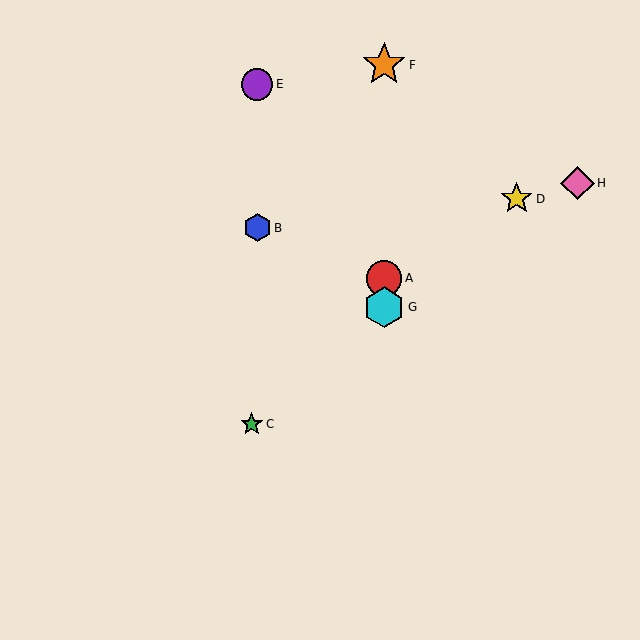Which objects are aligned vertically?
Objects A, F, G are aligned vertically.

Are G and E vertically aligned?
No, G is at x≈384 and E is at x≈257.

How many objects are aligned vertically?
3 objects (A, F, G) are aligned vertically.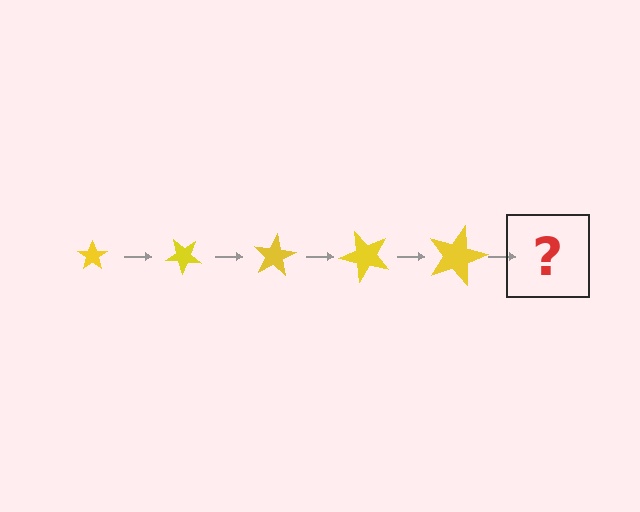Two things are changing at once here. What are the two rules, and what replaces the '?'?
The two rules are that the star grows larger each step and it rotates 40 degrees each step. The '?' should be a star, larger than the previous one and rotated 200 degrees from the start.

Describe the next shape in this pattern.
It should be a star, larger than the previous one and rotated 200 degrees from the start.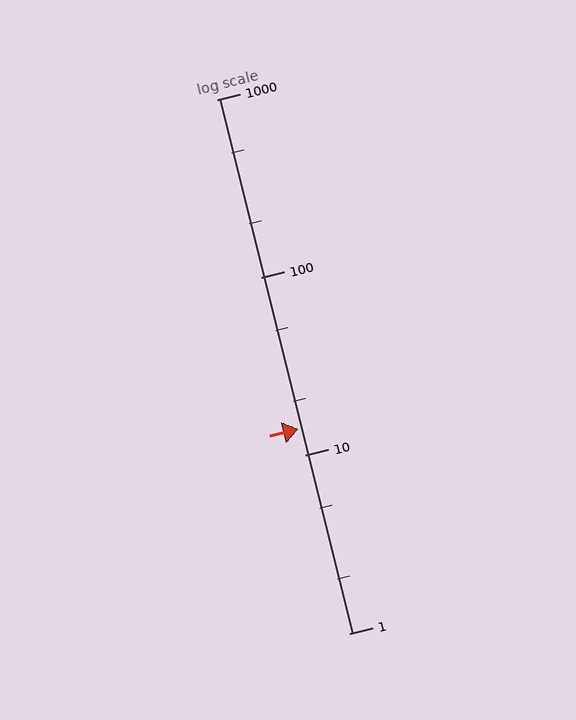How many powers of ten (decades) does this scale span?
The scale spans 3 decades, from 1 to 1000.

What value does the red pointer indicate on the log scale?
The pointer indicates approximately 14.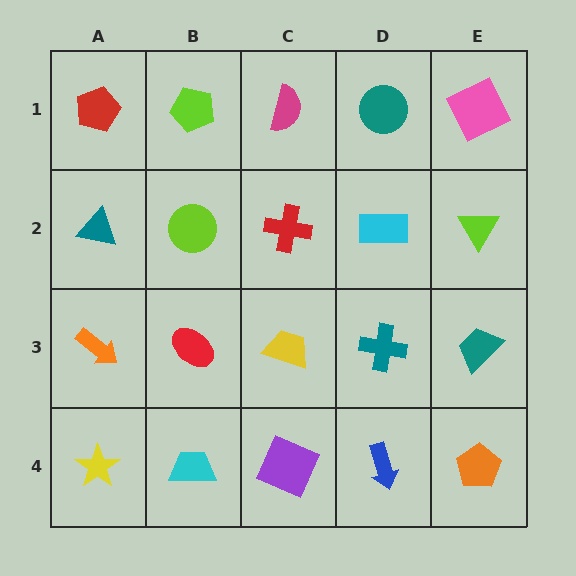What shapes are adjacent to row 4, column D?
A teal cross (row 3, column D), a purple square (row 4, column C), an orange pentagon (row 4, column E).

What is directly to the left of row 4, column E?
A blue arrow.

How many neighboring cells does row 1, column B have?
3.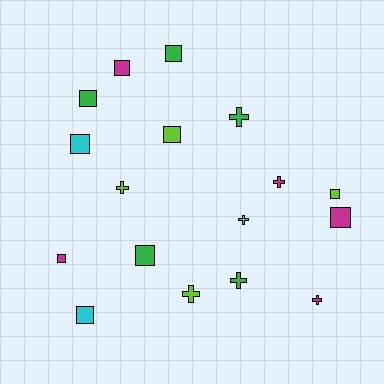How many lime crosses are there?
There are 2 lime crosses.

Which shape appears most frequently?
Square, with 10 objects.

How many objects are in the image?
There are 17 objects.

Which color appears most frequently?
Green, with 5 objects.